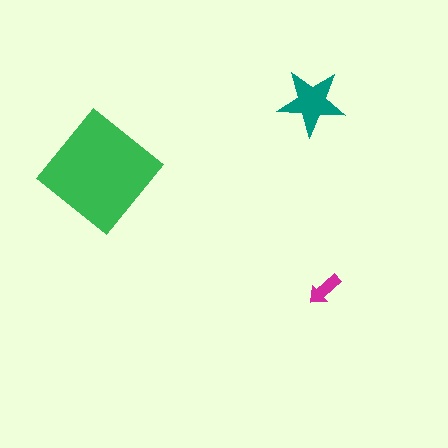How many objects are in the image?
There are 3 objects in the image.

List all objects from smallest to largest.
The magenta arrow, the teal star, the green diamond.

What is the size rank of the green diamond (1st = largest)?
1st.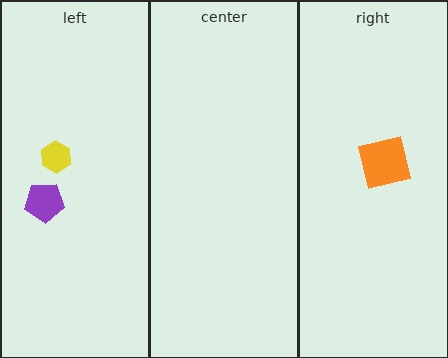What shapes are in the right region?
The orange square.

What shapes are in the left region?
The yellow hexagon, the purple pentagon.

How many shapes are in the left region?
2.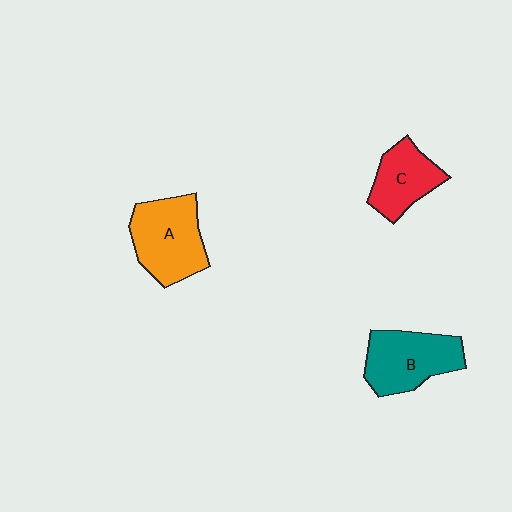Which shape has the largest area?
Shape A (orange).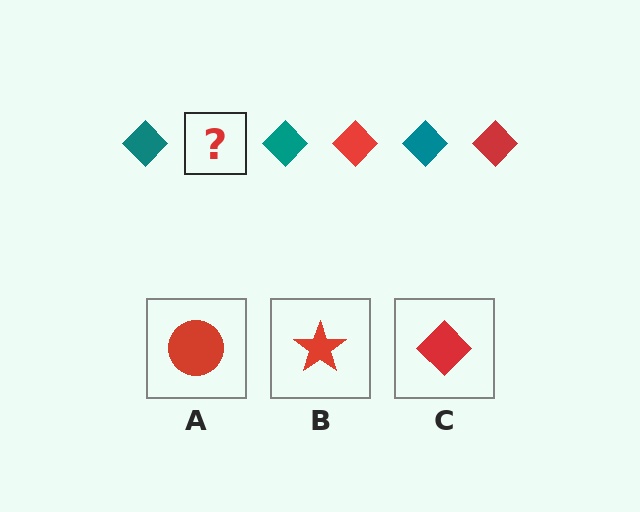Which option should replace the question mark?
Option C.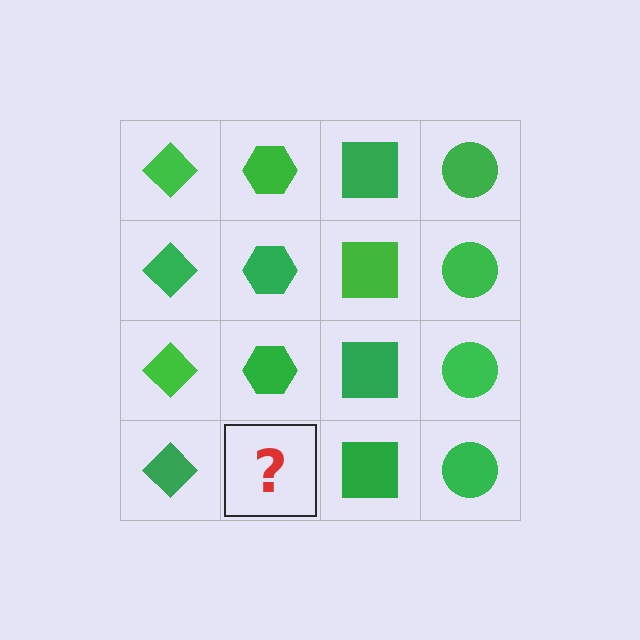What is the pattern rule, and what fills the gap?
The rule is that each column has a consistent shape. The gap should be filled with a green hexagon.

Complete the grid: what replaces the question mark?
The question mark should be replaced with a green hexagon.